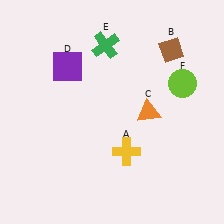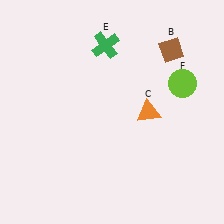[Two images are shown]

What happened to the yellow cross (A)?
The yellow cross (A) was removed in Image 2. It was in the bottom-right area of Image 1.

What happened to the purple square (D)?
The purple square (D) was removed in Image 2. It was in the top-left area of Image 1.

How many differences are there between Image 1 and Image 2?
There are 2 differences between the two images.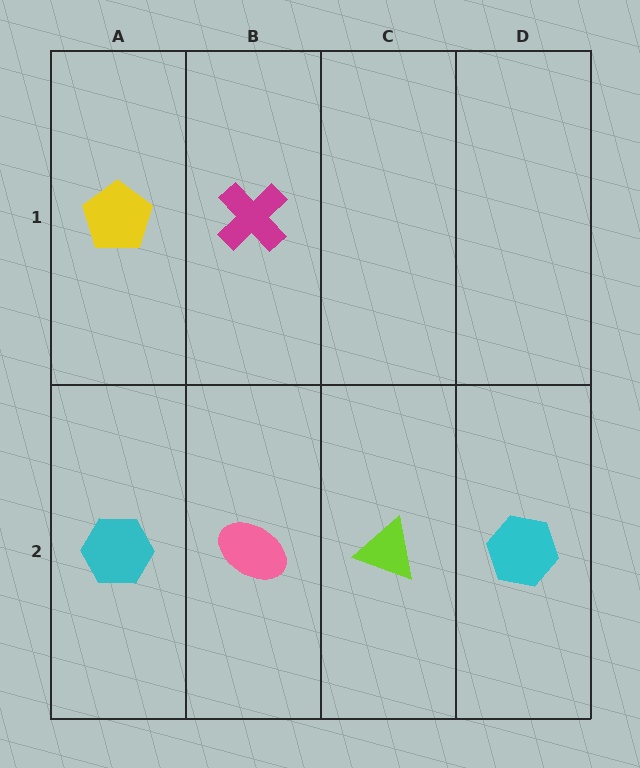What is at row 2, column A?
A cyan hexagon.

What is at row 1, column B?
A magenta cross.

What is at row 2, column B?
A pink ellipse.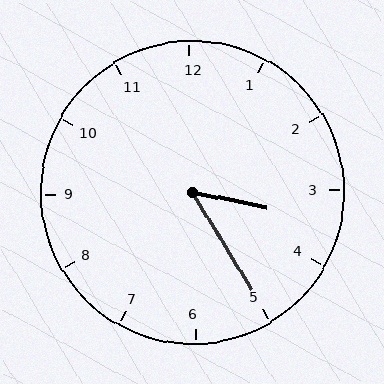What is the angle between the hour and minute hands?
Approximately 48 degrees.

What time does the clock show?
3:25.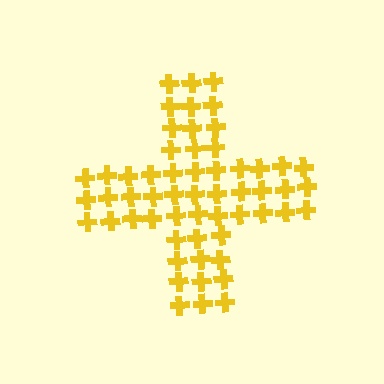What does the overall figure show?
The overall figure shows a cross.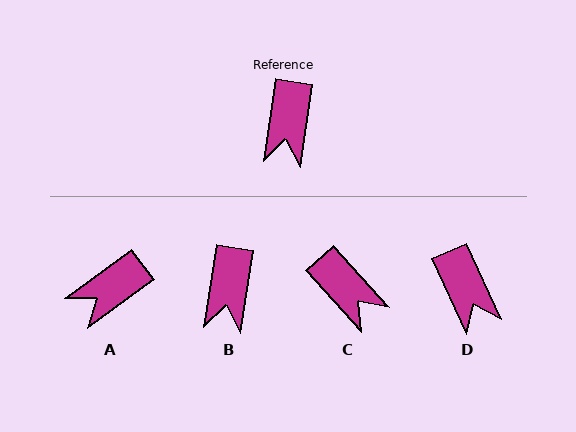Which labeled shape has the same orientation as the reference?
B.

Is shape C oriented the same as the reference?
No, it is off by about 51 degrees.